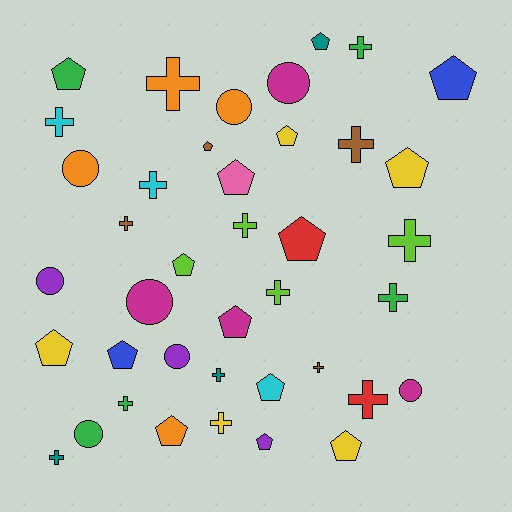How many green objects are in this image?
There are 5 green objects.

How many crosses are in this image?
There are 16 crosses.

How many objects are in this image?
There are 40 objects.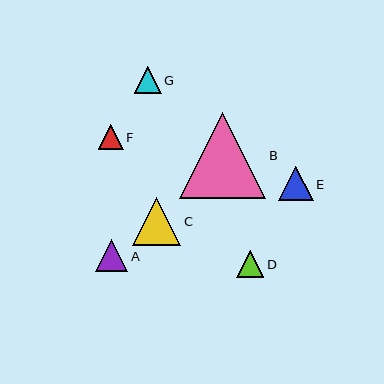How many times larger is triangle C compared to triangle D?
Triangle C is approximately 1.8 times the size of triangle D.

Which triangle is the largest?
Triangle B is the largest with a size of approximately 86 pixels.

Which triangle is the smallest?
Triangle F is the smallest with a size of approximately 25 pixels.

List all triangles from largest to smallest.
From largest to smallest: B, C, E, A, G, D, F.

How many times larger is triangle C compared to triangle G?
Triangle C is approximately 1.8 times the size of triangle G.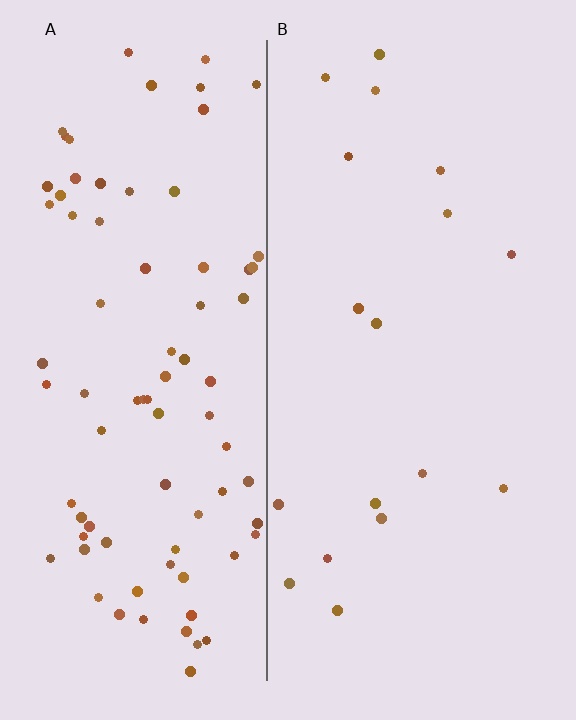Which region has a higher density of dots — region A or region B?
A (the left).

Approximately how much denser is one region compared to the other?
Approximately 4.6× — region A over region B.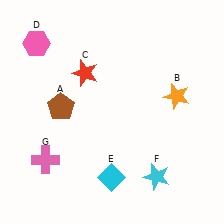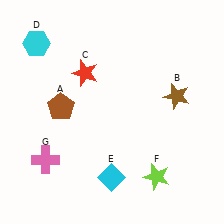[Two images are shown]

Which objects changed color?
B changed from orange to brown. D changed from pink to cyan. F changed from cyan to lime.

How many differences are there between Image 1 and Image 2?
There are 3 differences between the two images.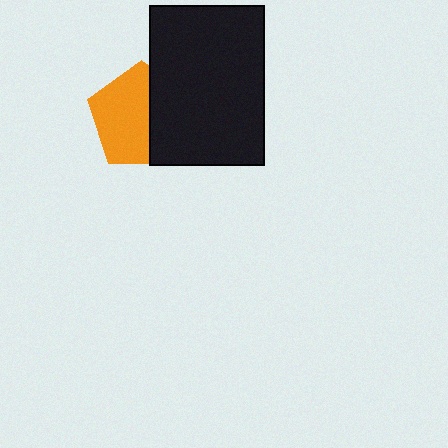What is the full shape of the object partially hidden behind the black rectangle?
The partially hidden object is an orange pentagon.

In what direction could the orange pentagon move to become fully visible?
The orange pentagon could move left. That would shift it out from behind the black rectangle entirely.